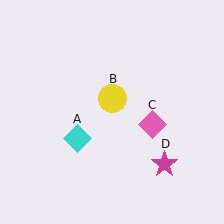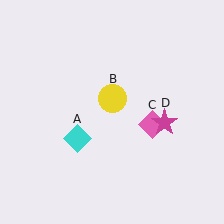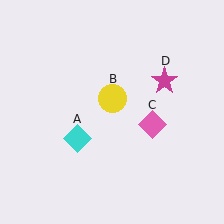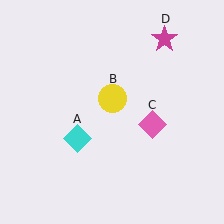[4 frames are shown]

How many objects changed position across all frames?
1 object changed position: magenta star (object D).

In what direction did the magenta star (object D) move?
The magenta star (object D) moved up.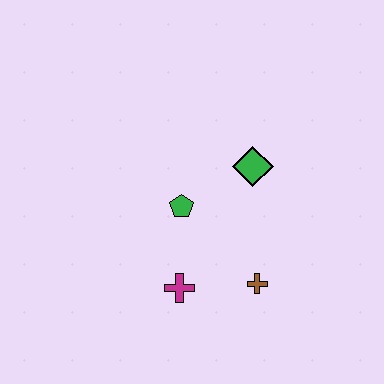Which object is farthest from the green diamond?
The magenta cross is farthest from the green diamond.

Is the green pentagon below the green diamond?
Yes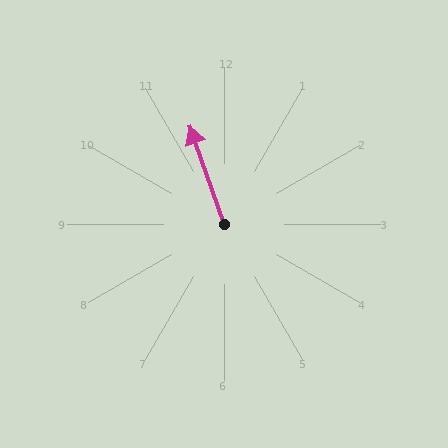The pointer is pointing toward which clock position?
Roughly 11 o'clock.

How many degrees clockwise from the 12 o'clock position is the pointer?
Approximately 341 degrees.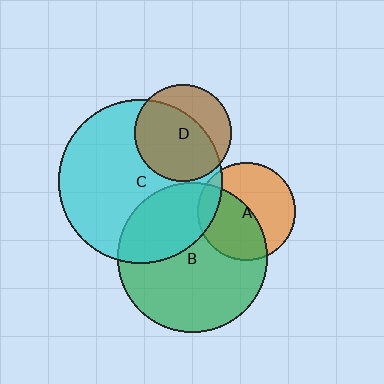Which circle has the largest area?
Circle C (cyan).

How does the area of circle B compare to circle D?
Approximately 2.4 times.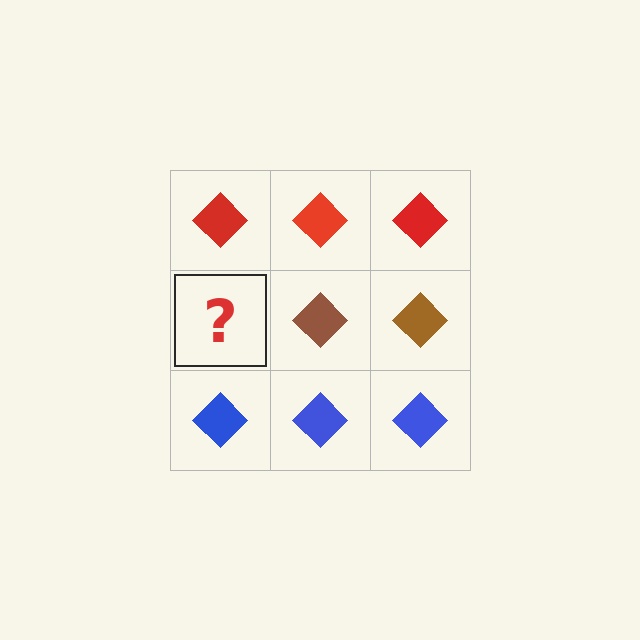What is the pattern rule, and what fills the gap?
The rule is that each row has a consistent color. The gap should be filled with a brown diamond.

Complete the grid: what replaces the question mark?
The question mark should be replaced with a brown diamond.